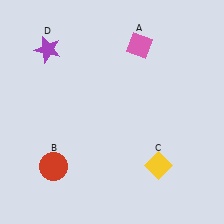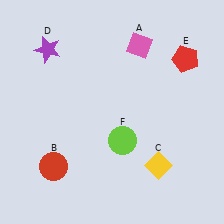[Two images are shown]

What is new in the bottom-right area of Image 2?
A lime circle (F) was added in the bottom-right area of Image 2.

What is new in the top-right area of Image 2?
A red pentagon (E) was added in the top-right area of Image 2.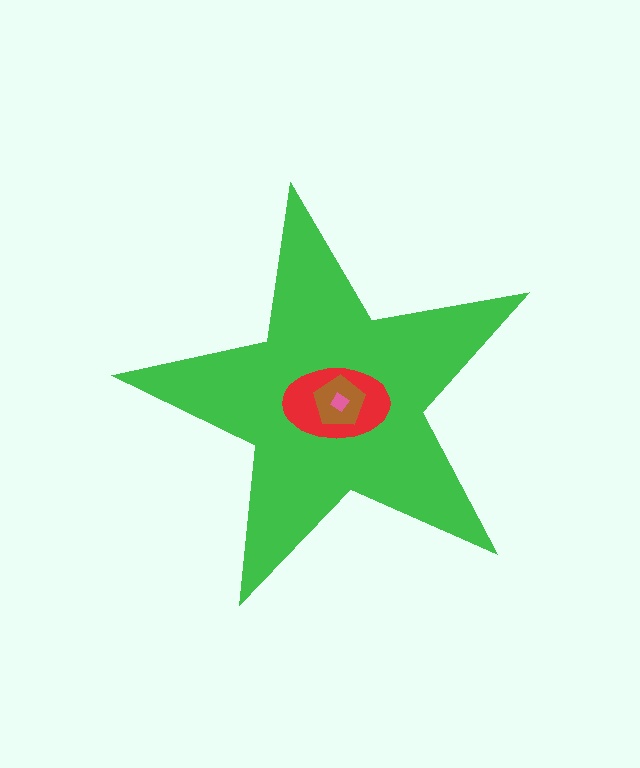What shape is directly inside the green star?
The red ellipse.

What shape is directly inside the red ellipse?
The brown pentagon.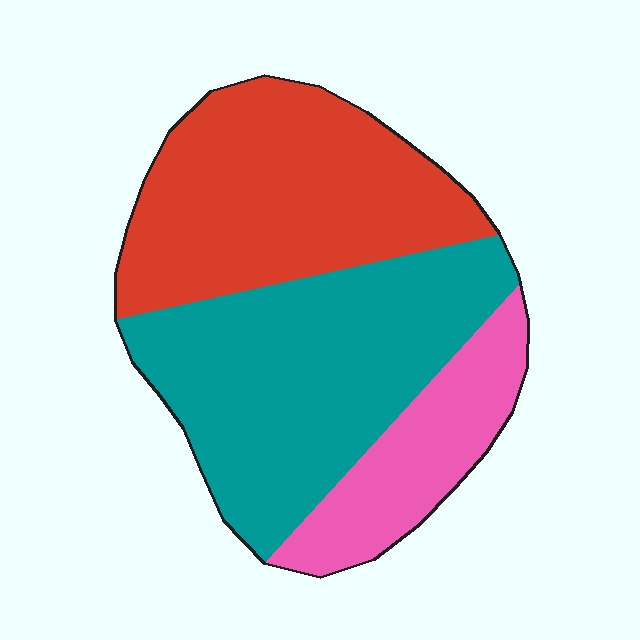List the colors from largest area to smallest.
From largest to smallest: teal, red, pink.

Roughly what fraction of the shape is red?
Red takes up between a third and a half of the shape.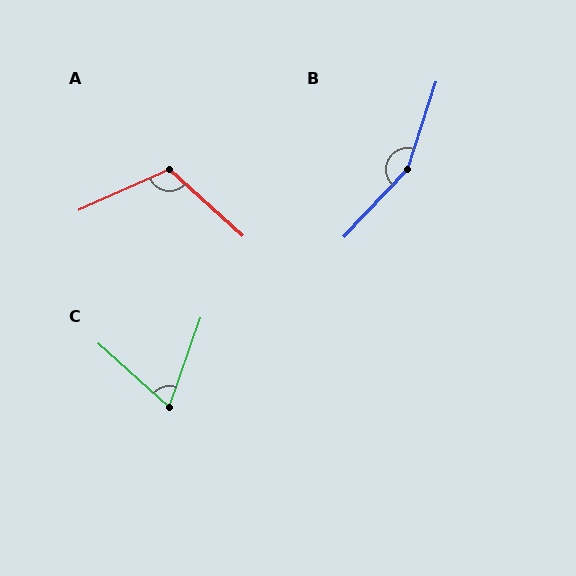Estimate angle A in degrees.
Approximately 114 degrees.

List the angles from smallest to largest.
C (68°), A (114°), B (155°).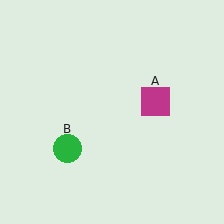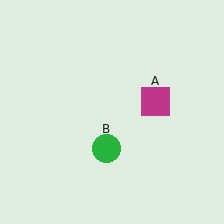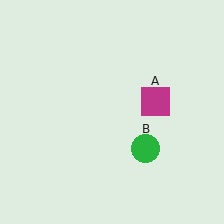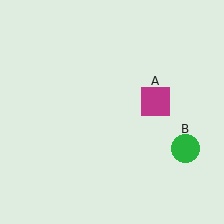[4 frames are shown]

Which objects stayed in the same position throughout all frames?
Magenta square (object A) remained stationary.